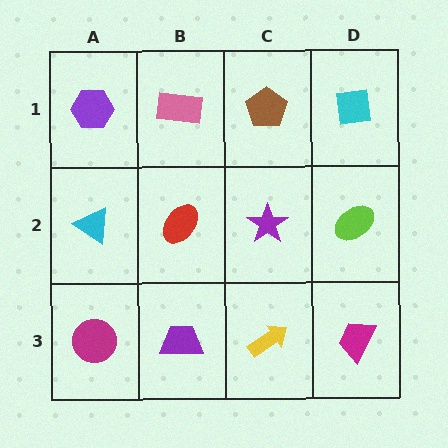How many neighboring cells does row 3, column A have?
2.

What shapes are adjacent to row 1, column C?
A purple star (row 2, column C), a pink rectangle (row 1, column B), a cyan square (row 1, column D).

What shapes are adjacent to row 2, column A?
A purple hexagon (row 1, column A), a magenta circle (row 3, column A), a red ellipse (row 2, column B).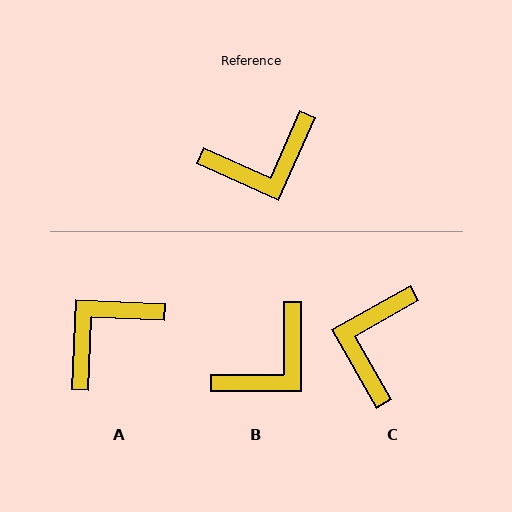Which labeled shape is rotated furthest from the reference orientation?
A, about 158 degrees away.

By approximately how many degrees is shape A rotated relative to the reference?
Approximately 158 degrees clockwise.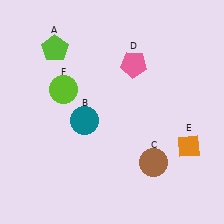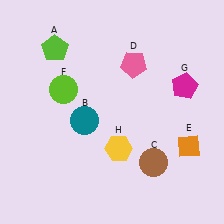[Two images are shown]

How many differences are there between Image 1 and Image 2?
There are 2 differences between the two images.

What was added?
A magenta pentagon (G), a yellow hexagon (H) were added in Image 2.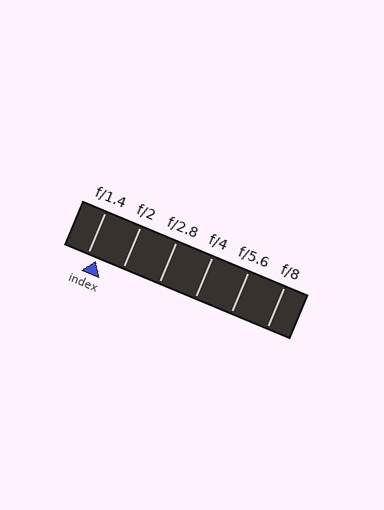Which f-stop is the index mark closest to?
The index mark is closest to f/1.4.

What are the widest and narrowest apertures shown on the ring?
The widest aperture shown is f/1.4 and the narrowest is f/8.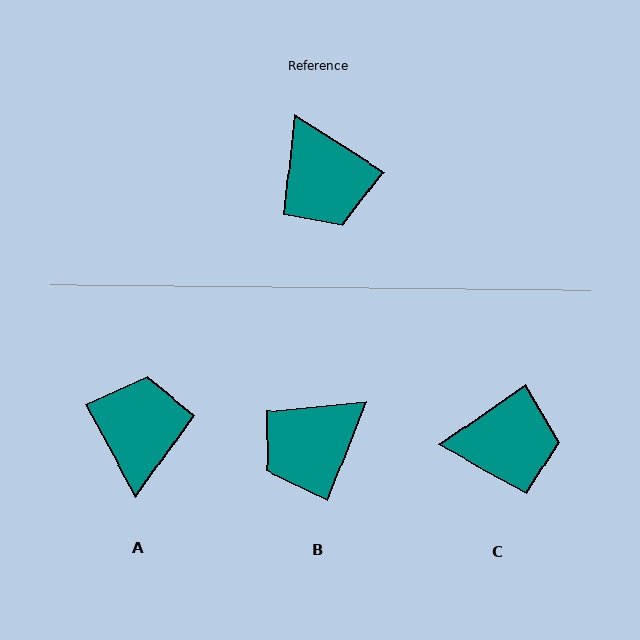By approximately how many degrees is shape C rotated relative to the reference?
Approximately 67 degrees counter-clockwise.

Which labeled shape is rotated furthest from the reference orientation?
A, about 151 degrees away.